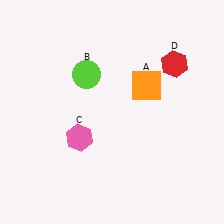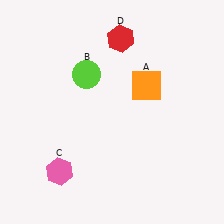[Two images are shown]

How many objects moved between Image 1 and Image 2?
2 objects moved between the two images.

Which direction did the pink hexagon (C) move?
The pink hexagon (C) moved down.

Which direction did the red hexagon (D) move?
The red hexagon (D) moved left.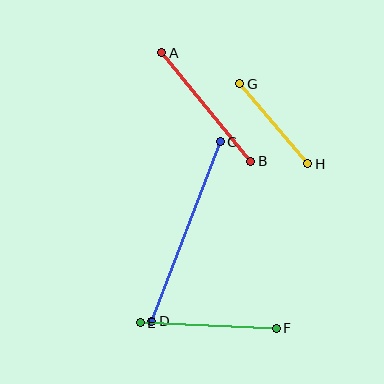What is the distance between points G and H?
The distance is approximately 105 pixels.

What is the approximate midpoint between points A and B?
The midpoint is at approximately (206, 107) pixels.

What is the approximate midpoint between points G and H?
The midpoint is at approximately (274, 124) pixels.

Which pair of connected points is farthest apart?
Points C and D are farthest apart.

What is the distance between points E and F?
The distance is approximately 136 pixels.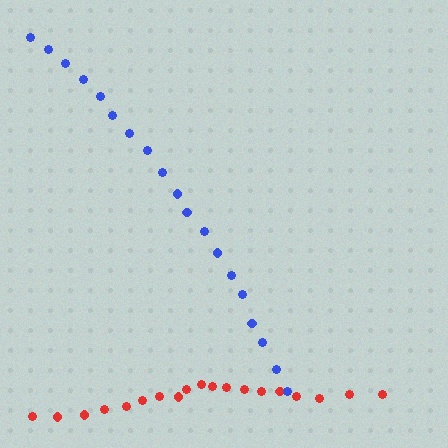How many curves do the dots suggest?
There are 2 distinct paths.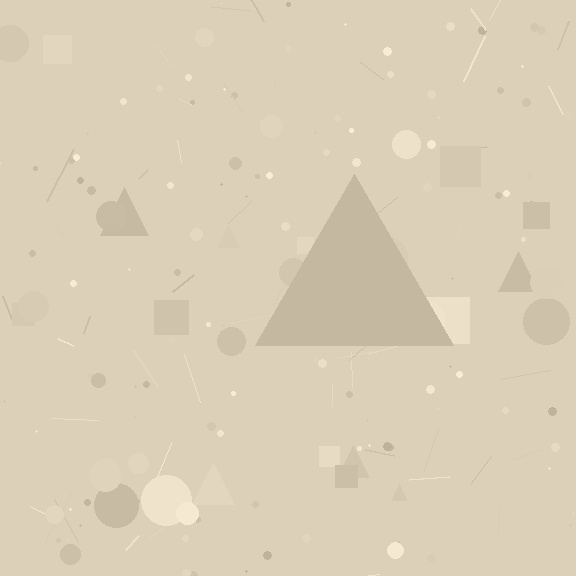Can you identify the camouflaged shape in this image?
The camouflaged shape is a triangle.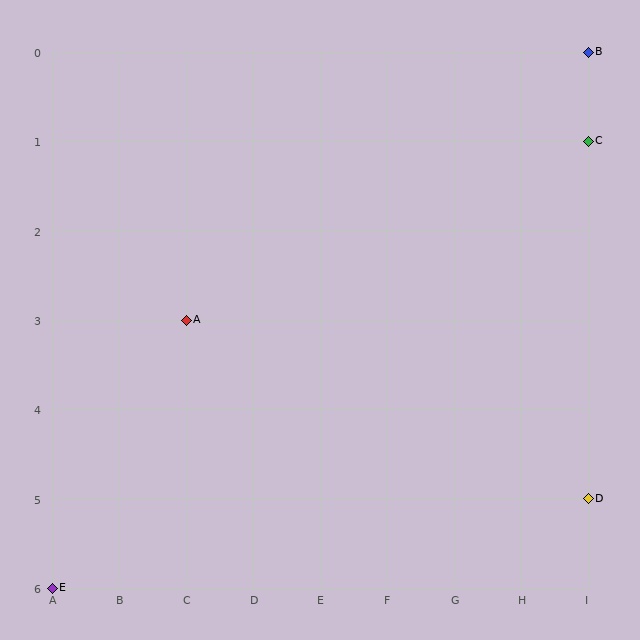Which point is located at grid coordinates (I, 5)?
Point D is at (I, 5).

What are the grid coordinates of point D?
Point D is at grid coordinates (I, 5).